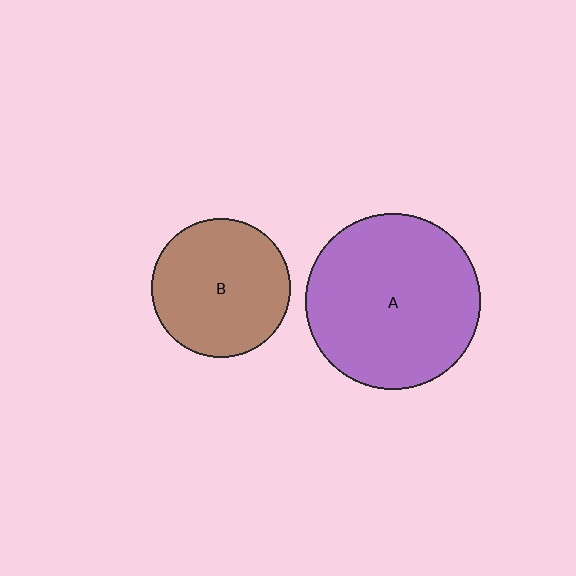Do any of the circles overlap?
No, none of the circles overlap.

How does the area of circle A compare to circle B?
Approximately 1.6 times.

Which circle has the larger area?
Circle A (purple).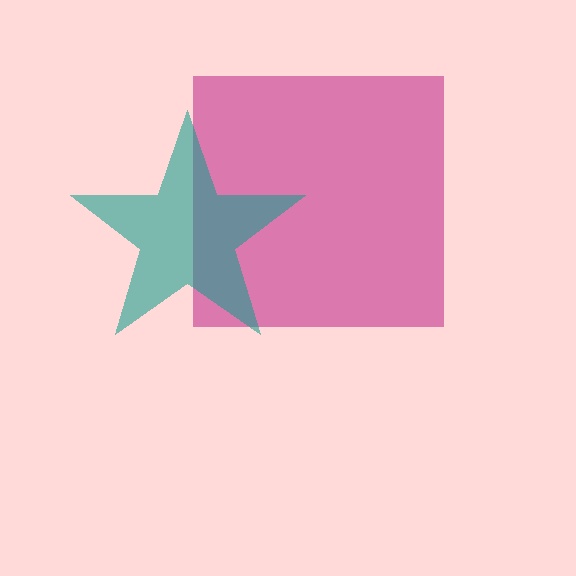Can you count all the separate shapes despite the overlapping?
Yes, there are 2 separate shapes.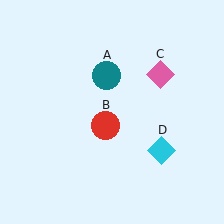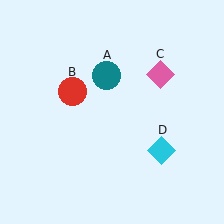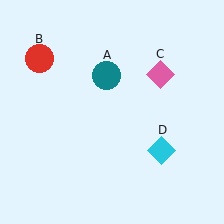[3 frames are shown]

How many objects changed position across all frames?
1 object changed position: red circle (object B).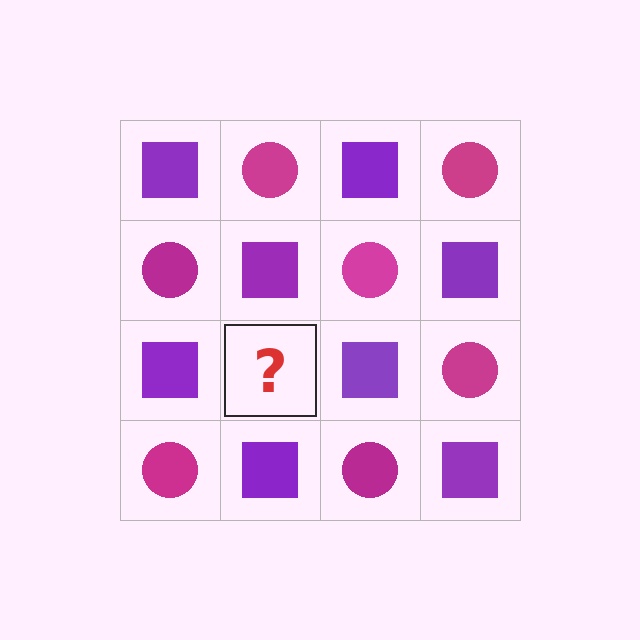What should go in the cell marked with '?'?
The missing cell should contain a magenta circle.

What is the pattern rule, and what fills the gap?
The rule is that it alternates purple square and magenta circle in a checkerboard pattern. The gap should be filled with a magenta circle.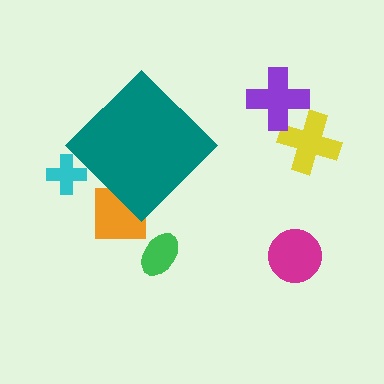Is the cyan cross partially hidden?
Yes, the cyan cross is partially hidden behind the teal diamond.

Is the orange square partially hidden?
Yes, the orange square is partially hidden behind the teal diamond.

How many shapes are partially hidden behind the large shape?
2 shapes are partially hidden.